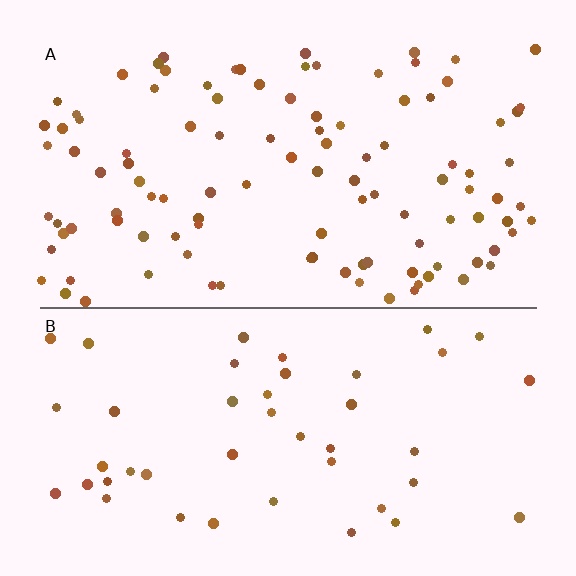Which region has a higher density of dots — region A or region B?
A (the top).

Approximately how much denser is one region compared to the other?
Approximately 2.4× — region A over region B.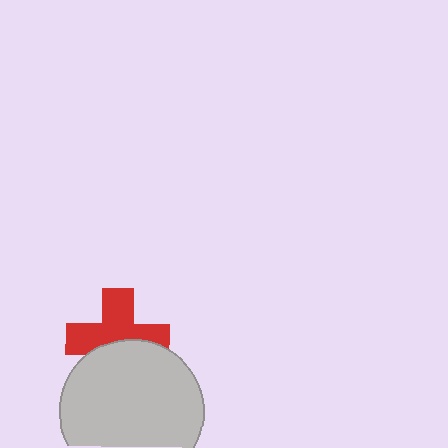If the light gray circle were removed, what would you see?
You would see the complete red cross.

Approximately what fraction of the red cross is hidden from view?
Roughly 40% of the red cross is hidden behind the light gray circle.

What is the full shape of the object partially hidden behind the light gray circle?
The partially hidden object is a red cross.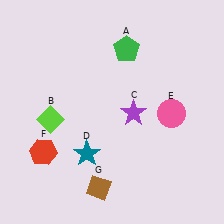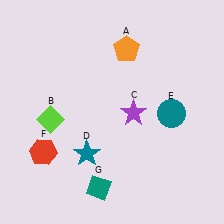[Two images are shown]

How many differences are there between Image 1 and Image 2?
There are 3 differences between the two images.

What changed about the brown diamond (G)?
In Image 1, G is brown. In Image 2, it changed to teal.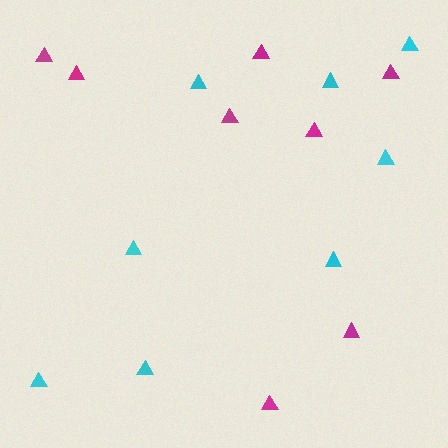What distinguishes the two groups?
There are 2 groups: one group of cyan triangles (8) and one group of magenta triangles (8).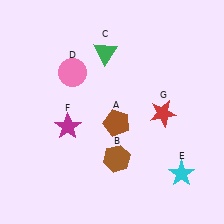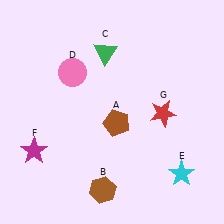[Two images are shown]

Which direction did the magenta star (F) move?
The magenta star (F) moved left.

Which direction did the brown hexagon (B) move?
The brown hexagon (B) moved down.